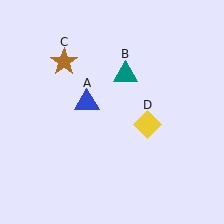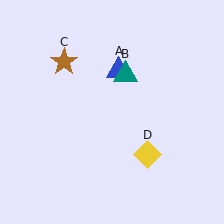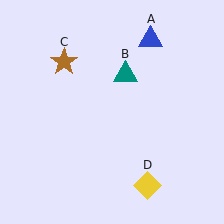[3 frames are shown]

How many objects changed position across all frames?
2 objects changed position: blue triangle (object A), yellow diamond (object D).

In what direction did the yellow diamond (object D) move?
The yellow diamond (object D) moved down.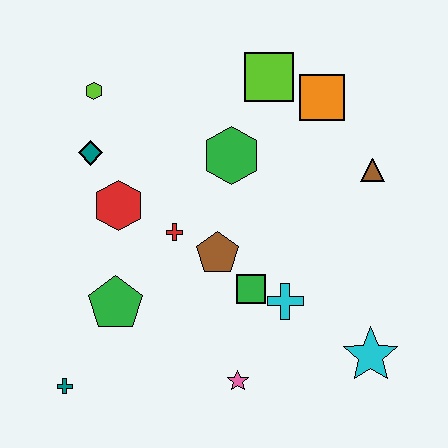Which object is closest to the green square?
The cyan cross is closest to the green square.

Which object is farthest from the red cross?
The cyan star is farthest from the red cross.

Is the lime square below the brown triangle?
No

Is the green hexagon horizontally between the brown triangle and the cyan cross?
No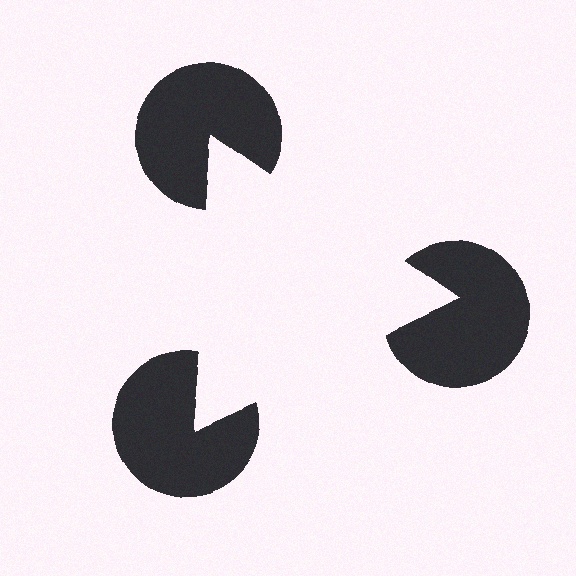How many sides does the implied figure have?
3 sides.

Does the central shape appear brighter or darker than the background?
It typically appears slightly brighter than the background, even though no actual brightness change is drawn.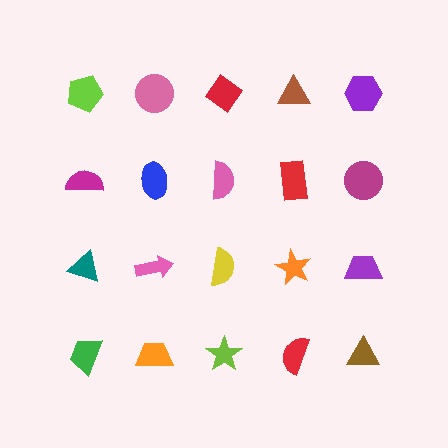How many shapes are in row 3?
5 shapes.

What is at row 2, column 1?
A magenta semicircle.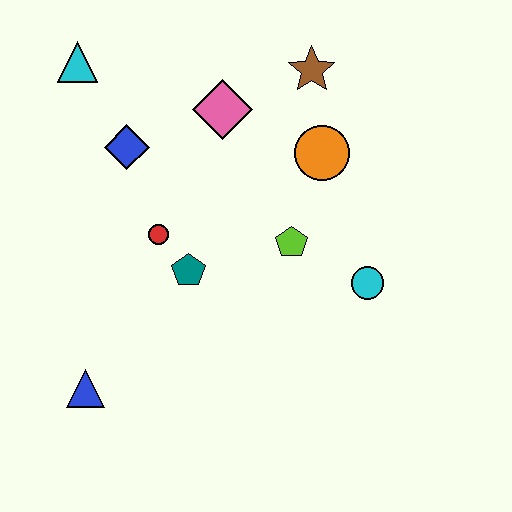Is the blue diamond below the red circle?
No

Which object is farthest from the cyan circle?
The cyan triangle is farthest from the cyan circle.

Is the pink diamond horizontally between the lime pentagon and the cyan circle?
No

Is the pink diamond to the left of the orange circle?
Yes